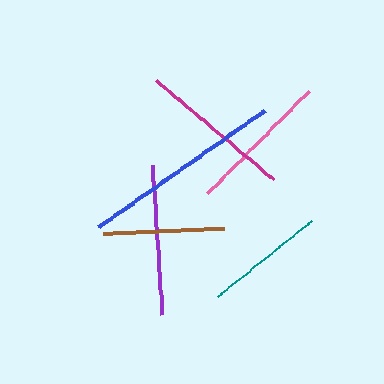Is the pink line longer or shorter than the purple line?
The purple line is longer than the pink line.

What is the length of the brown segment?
The brown segment is approximately 121 pixels long.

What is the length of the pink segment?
The pink segment is approximately 145 pixels long.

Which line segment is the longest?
The blue line is the longest at approximately 203 pixels.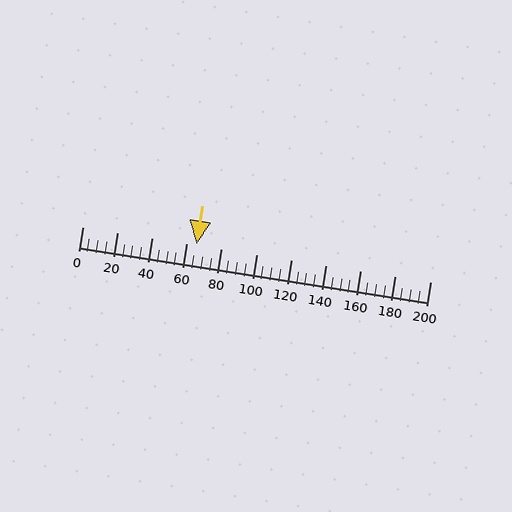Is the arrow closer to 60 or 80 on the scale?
The arrow is closer to 60.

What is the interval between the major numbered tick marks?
The major tick marks are spaced 20 units apart.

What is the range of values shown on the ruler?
The ruler shows values from 0 to 200.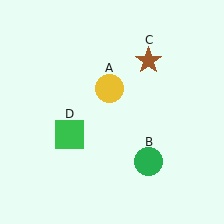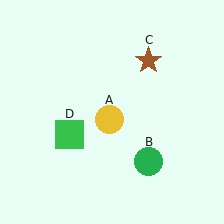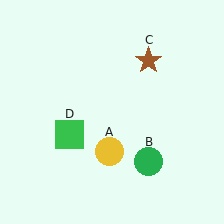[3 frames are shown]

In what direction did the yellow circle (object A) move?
The yellow circle (object A) moved down.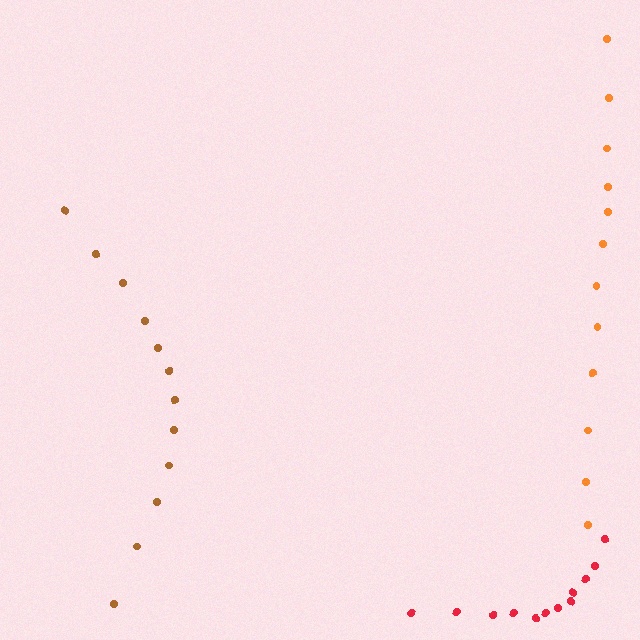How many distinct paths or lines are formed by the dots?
There are 3 distinct paths.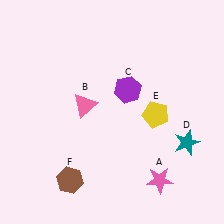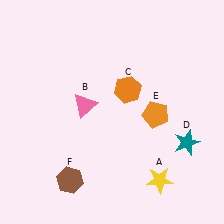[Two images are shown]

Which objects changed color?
A changed from pink to yellow. C changed from purple to orange. E changed from yellow to orange.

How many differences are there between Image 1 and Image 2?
There are 3 differences between the two images.